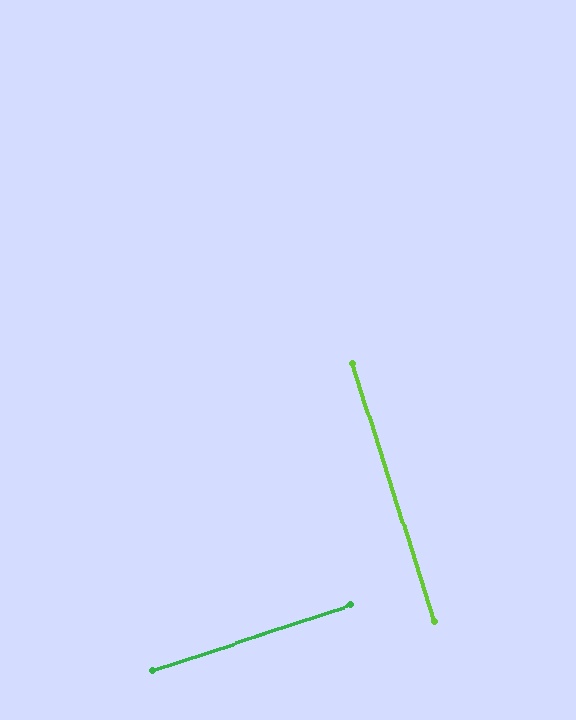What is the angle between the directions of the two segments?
Approximately 89 degrees.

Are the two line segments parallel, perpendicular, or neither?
Perpendicular — they meet at approximately 89°.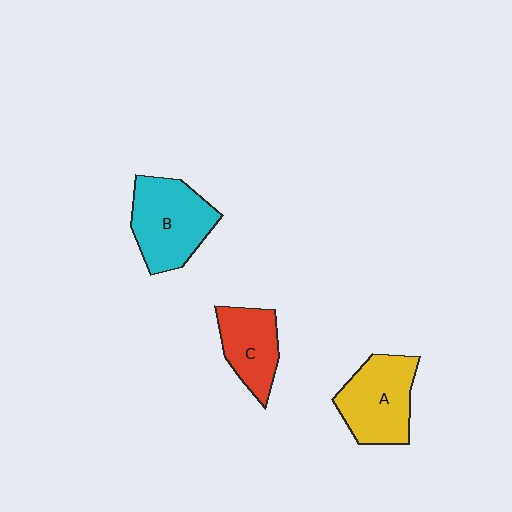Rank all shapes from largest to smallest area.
From largest to smallest: B (cyan), A (yellow), C (red).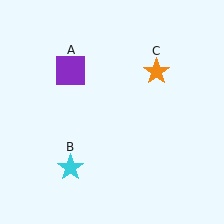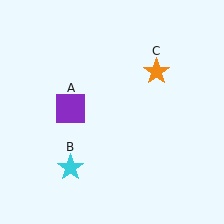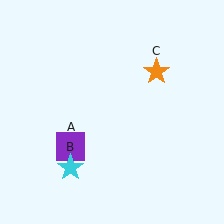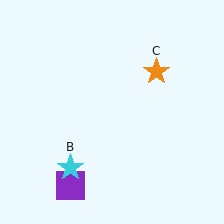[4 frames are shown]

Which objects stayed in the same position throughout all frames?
Cyan star (object B) and orange star (object C) remained stationary.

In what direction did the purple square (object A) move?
The purple square (object A) moved down.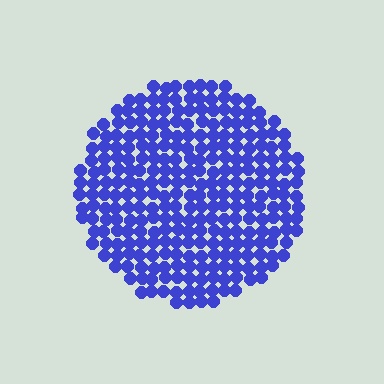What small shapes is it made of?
It is made of small circles.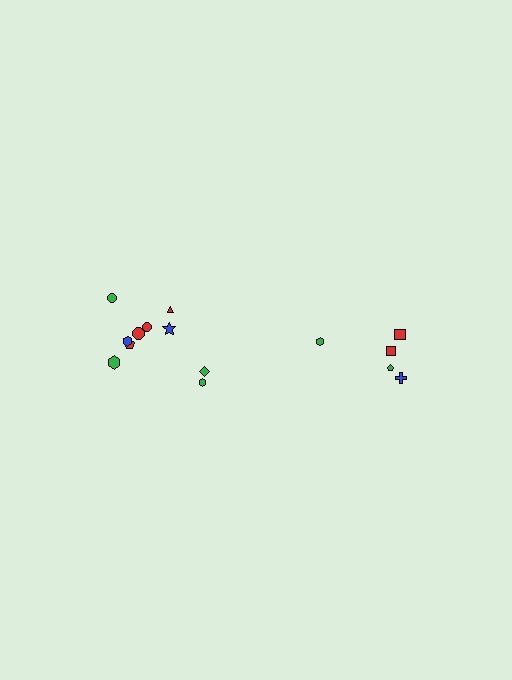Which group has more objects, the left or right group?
The left group.